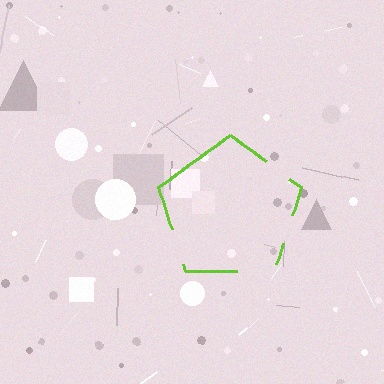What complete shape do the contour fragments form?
The contour fragments form a pentagon.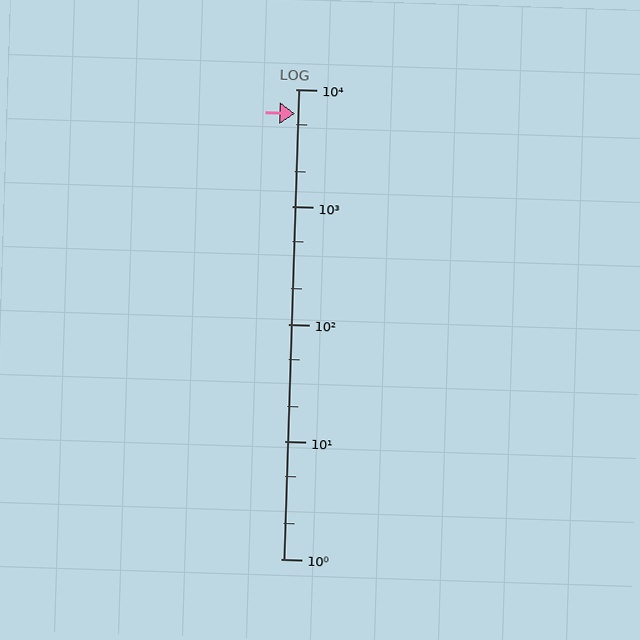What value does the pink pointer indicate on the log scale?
The pointer indicates approximately 6200.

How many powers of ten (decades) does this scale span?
The scale spans 4 decades, from 1 to 10000.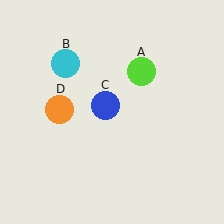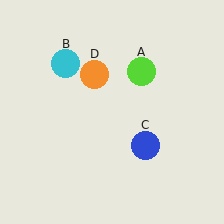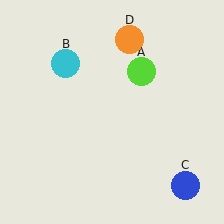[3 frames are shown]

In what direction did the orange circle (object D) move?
The orange circle (object D) moved up and to the right.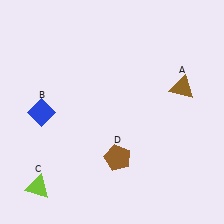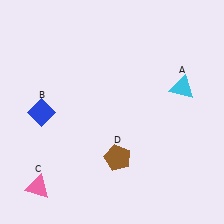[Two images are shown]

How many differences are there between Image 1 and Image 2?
There are 2 differences between the two images.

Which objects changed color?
A changed from brown to cyan. C changed from lime to pink.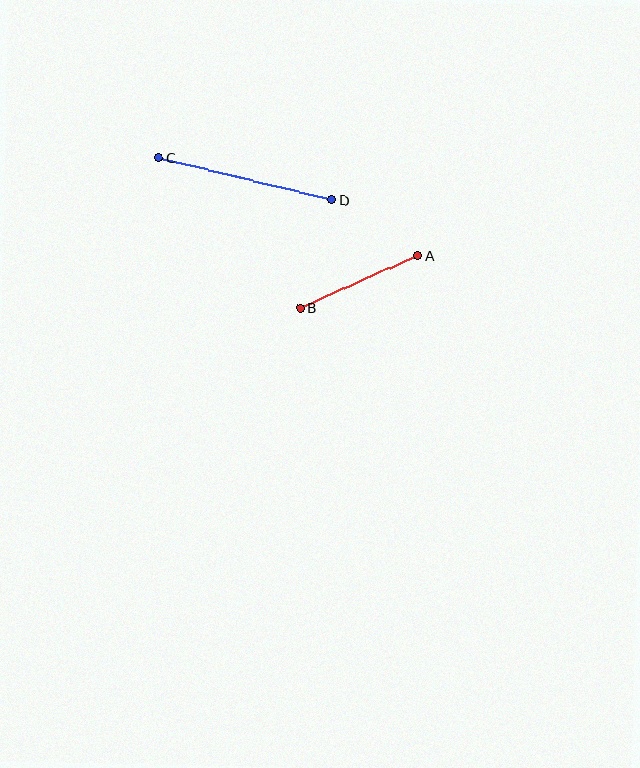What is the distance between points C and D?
The distance is approximately 178 pixels.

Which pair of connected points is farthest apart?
Points C and D are farthest apart.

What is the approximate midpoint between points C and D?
The midpoint is at approximately (245, 179) pixels.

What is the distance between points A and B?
The distance is approximately 129 pixels.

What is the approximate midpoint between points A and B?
The midpoint is at approximately (359, 282) pixels.